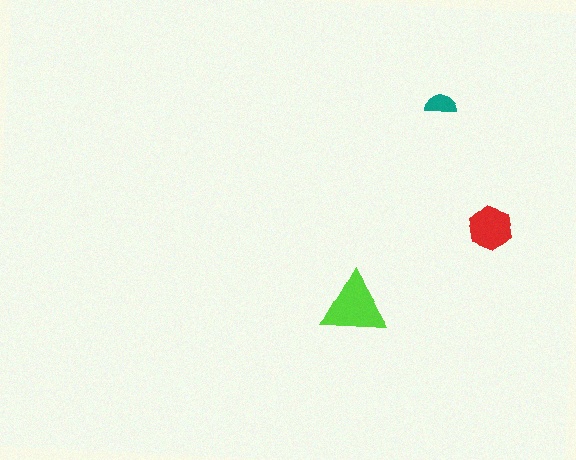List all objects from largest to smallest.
The lime triangle, the red hexagon, the teal semicircle.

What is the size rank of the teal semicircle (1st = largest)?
3rd.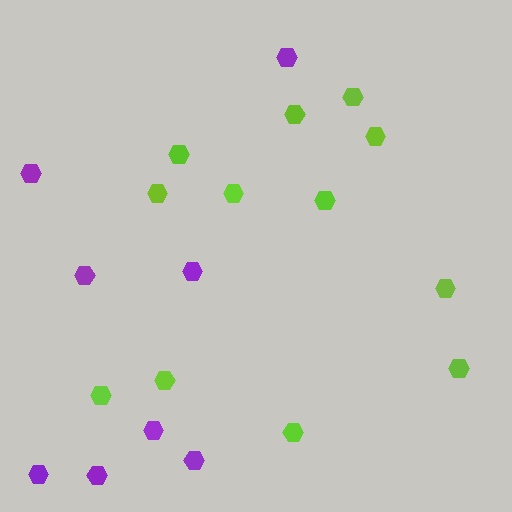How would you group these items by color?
There are 2 groups: one group of lime hexagons (12) and one group of purple hexagons (8).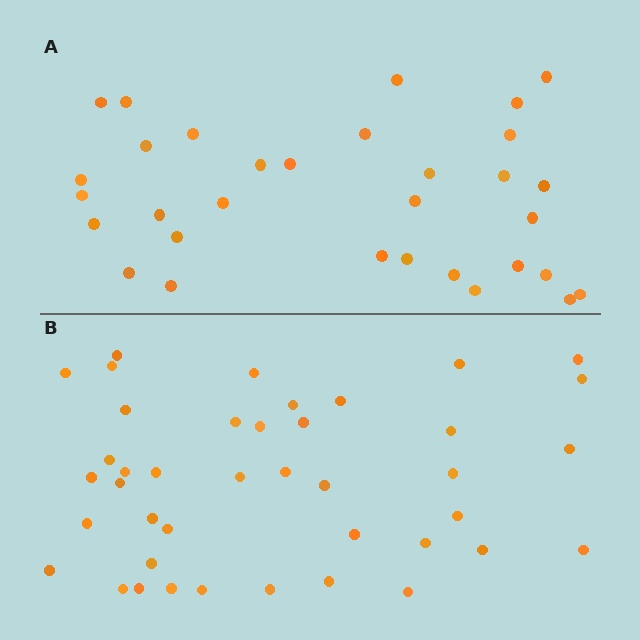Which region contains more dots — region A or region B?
Region B (the bottom region) has more dots.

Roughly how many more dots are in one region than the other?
Region B has roughly 8 or so more dots than region A.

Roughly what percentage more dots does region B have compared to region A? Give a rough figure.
About 30% more.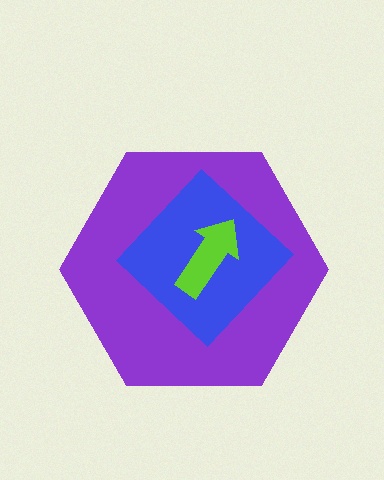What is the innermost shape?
The lime arrow.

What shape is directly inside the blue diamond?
The lime arrow.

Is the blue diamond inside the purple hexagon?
Yes.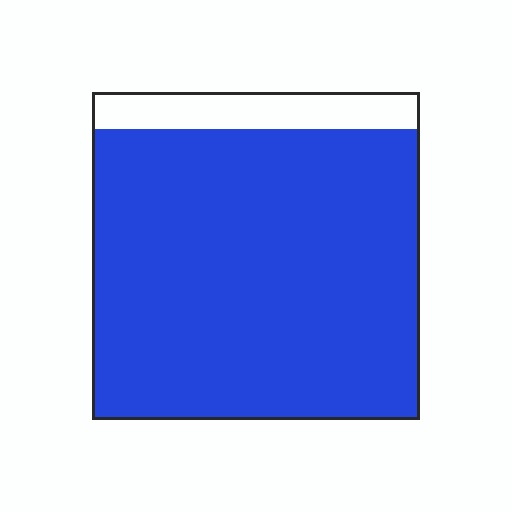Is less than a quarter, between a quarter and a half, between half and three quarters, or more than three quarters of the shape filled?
More than three quarters.